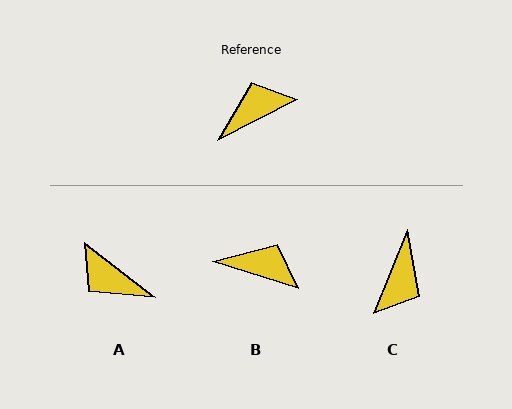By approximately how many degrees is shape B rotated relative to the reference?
Approximately 44 degrees clockwise.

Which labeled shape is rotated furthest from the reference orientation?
C, about 139 degrees away.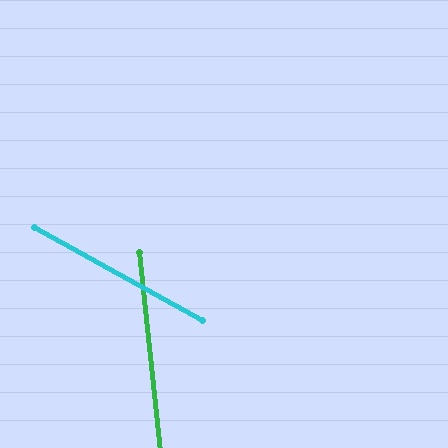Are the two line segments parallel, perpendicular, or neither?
Neither parallel nor perpendicular — they differ by about 55°.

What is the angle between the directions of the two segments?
Approximately 55 degrees.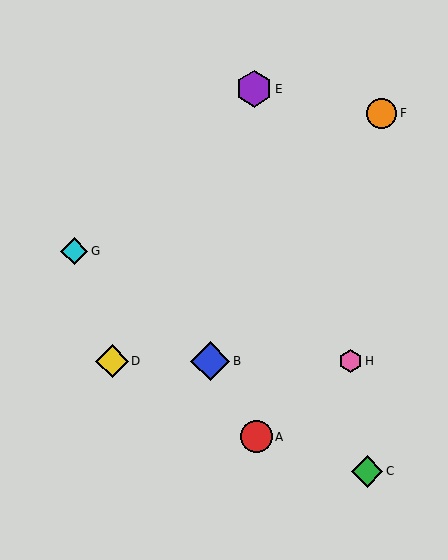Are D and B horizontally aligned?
Yes, both are at y≈361.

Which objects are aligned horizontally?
Objects B, D, H are aligned horizontally.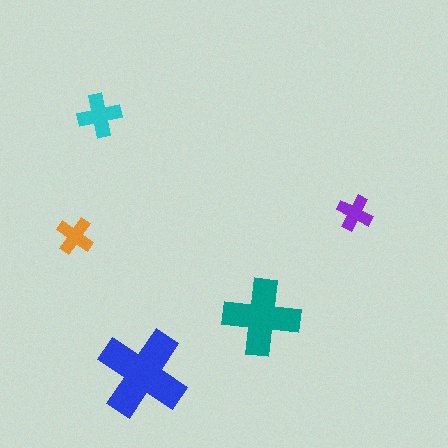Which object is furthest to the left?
The orange cross is leftmost.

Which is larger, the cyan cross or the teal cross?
The teal one.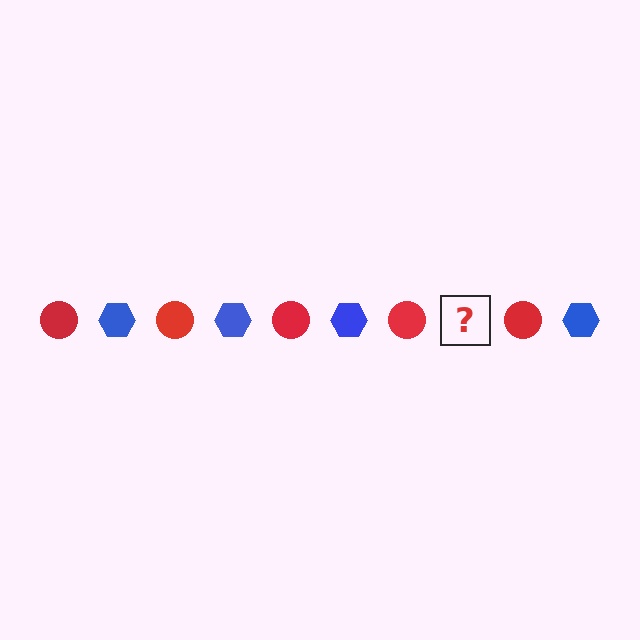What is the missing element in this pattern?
The missing element is a blue hexagon.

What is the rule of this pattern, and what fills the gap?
The rule is that the pattern alternates between red circle and blue hexagon. The gap should be filled with a blue hexagon.